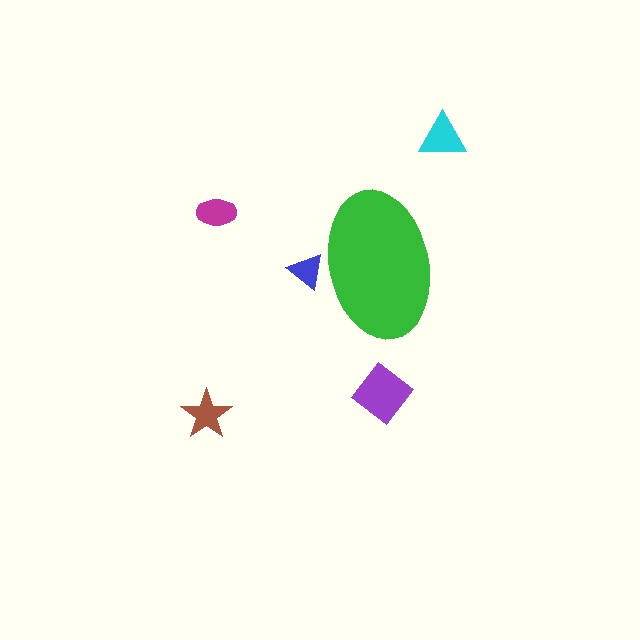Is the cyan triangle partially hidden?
No, the cyan triangle is fully visible.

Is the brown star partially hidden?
No, the brown star is fully visible.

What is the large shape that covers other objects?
A green ellipse.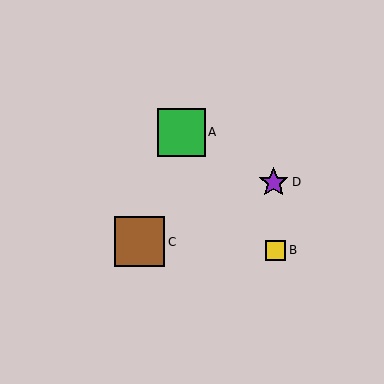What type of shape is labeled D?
Shape D is a purple star.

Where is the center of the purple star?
The center of the purple star is at (274, 182).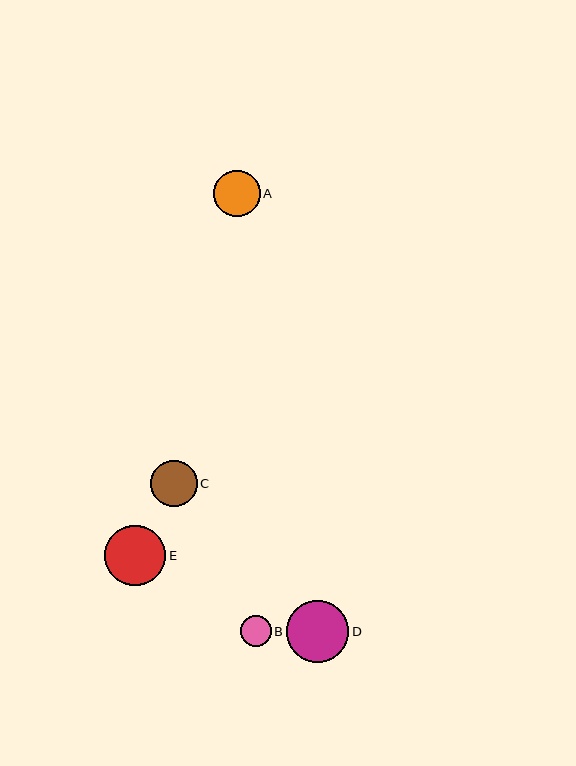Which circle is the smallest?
Circle B is the smallest with a size of approximately 31 pixels.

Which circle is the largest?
Circle D is the largest with a size of approximately 62 pixels.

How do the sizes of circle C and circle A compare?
Circle C and circle A are approximately the same size.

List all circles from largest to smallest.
From largest to smallest: D, E, C, A, B.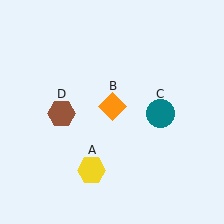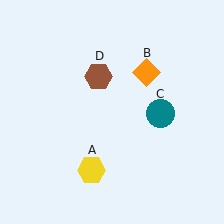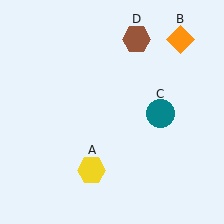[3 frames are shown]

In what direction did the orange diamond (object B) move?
The orange diamond (object B) moved up and to the right.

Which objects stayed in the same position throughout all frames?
Yellow hexagon (object A) and teal circle (object C) remained stationary.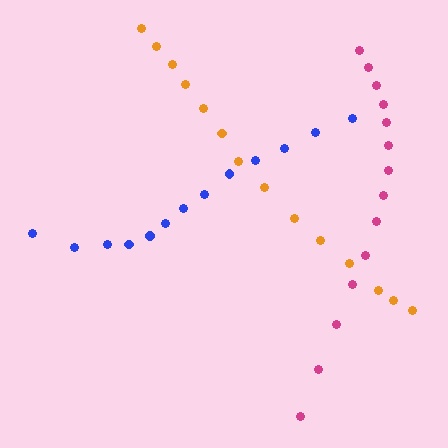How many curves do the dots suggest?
There are 3 distinct paths.